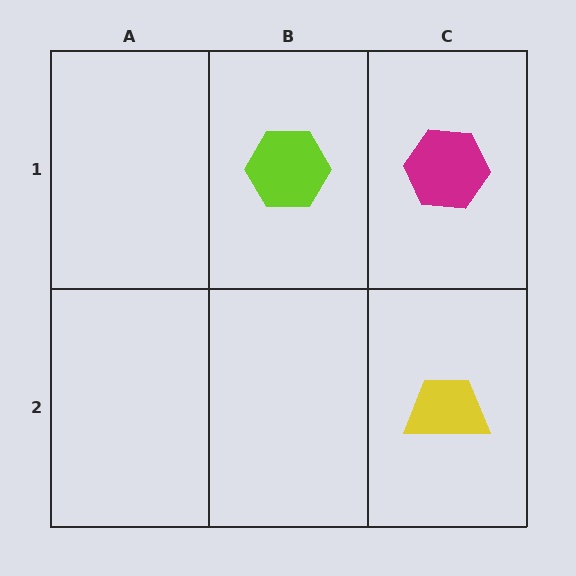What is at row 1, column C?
A magenta hexagon.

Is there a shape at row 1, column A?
No, that cell is empty.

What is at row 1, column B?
A lime hexagon.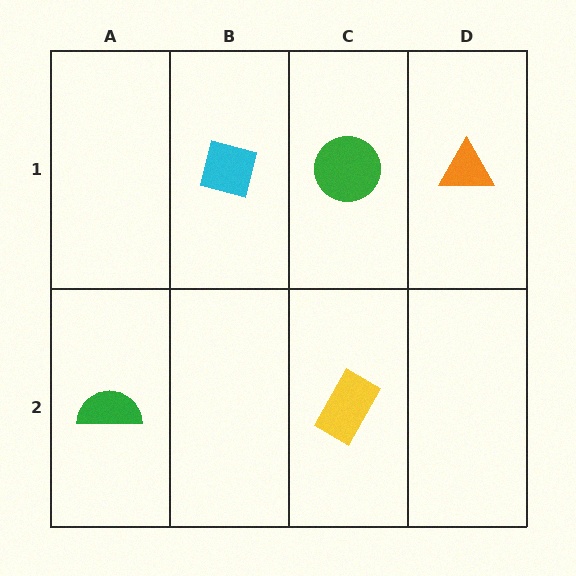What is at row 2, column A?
A green semicircle.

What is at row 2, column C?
A yellow rectangle.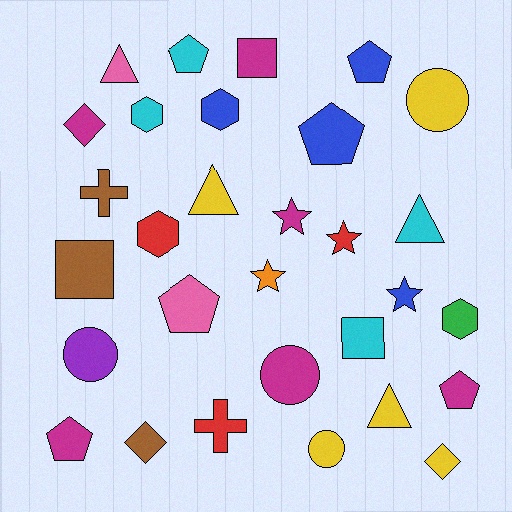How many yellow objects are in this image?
There are 5 yellow objects.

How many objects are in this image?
There are 30 objects.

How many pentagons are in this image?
There are 6 pentagons.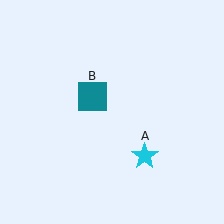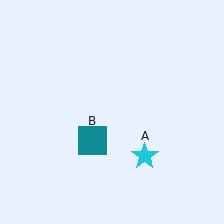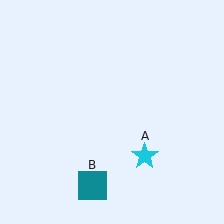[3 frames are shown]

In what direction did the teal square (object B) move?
The teal square (object B) moved down.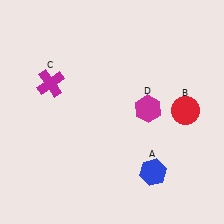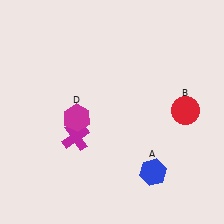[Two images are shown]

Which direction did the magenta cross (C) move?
The magenta cross (C) moved down.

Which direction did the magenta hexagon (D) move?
The magenta hexagon (D) moved left.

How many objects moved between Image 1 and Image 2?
2 objects moved between the two images.